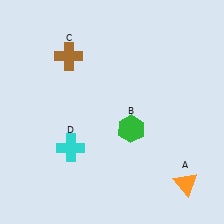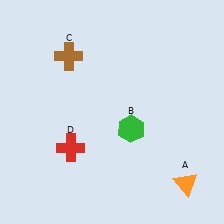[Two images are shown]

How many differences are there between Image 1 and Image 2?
There is 1 difference between the two images.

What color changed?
The cross (D) changed from cyan in Image 1 to red in Image 2.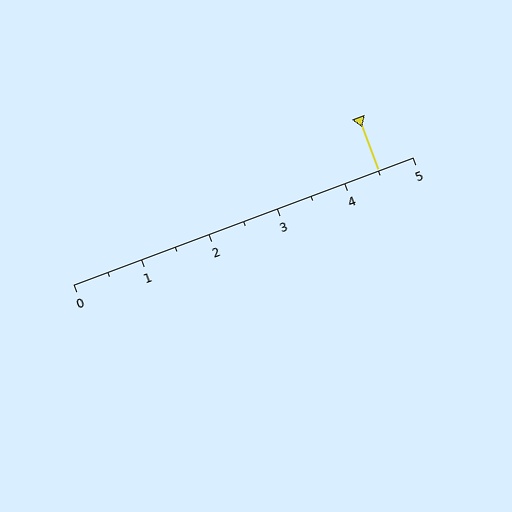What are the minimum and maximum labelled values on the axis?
The axis runs from 0 to 5.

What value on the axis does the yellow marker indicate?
The marker indicates approximately 4.5.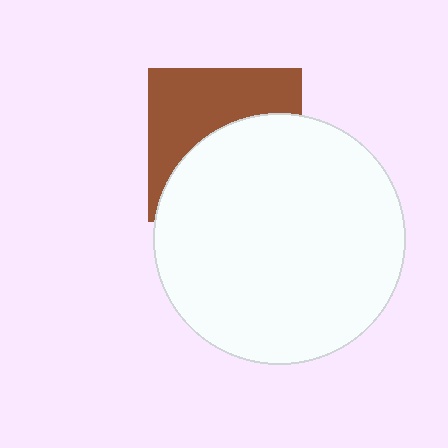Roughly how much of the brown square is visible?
About half of it is visible (roughly 47%).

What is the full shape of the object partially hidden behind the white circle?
The partially hidden object is a brown square.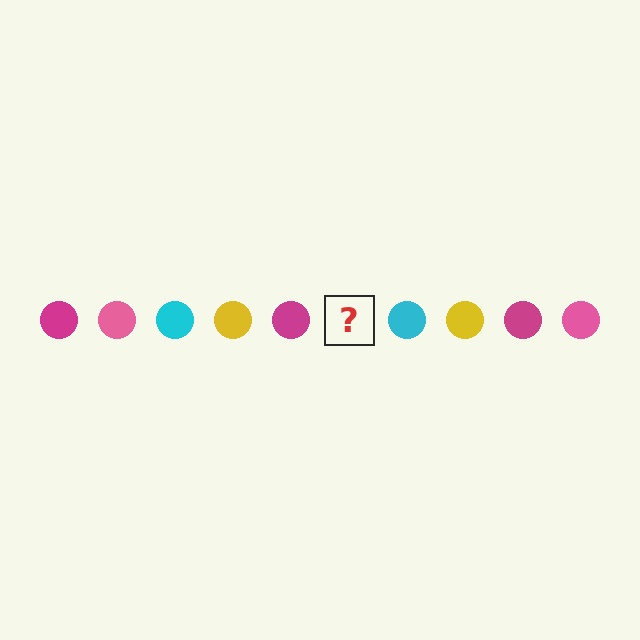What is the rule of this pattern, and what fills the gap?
The rule is that the pattern cycles through magenta, pink, cyan, yellow circles. The gap should be filled with a pink circle.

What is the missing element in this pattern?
The missing element is a pink circle.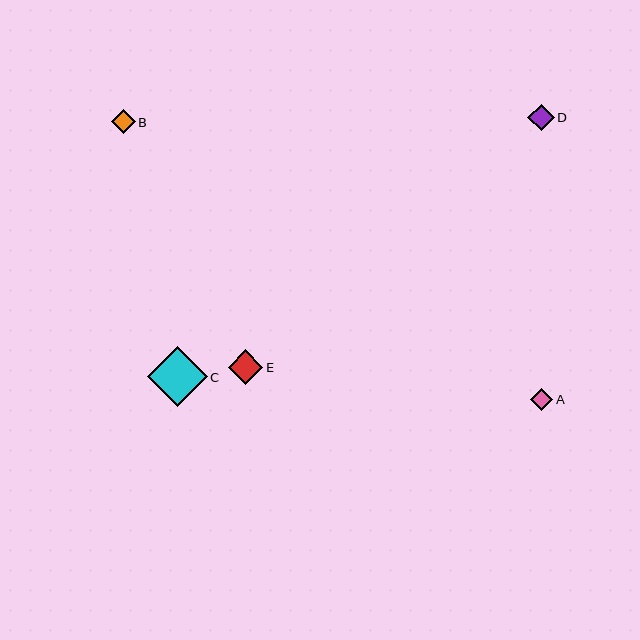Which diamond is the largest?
Diamond C is the largest with a size of approximately 60 pixels.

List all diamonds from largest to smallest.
From largest to smallest: C, E, D, B, A.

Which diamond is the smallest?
Diamond A is the smallest with a size of approximately 22 pixels.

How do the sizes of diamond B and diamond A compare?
Diamond B and diamond A are approximately the same size.